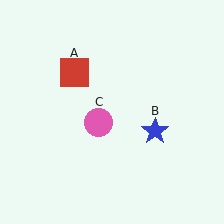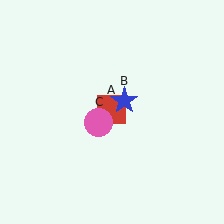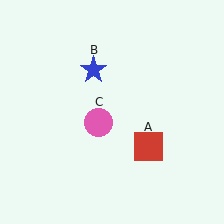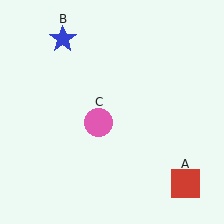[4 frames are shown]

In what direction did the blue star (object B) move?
The blue star (object B) moved up and to the left.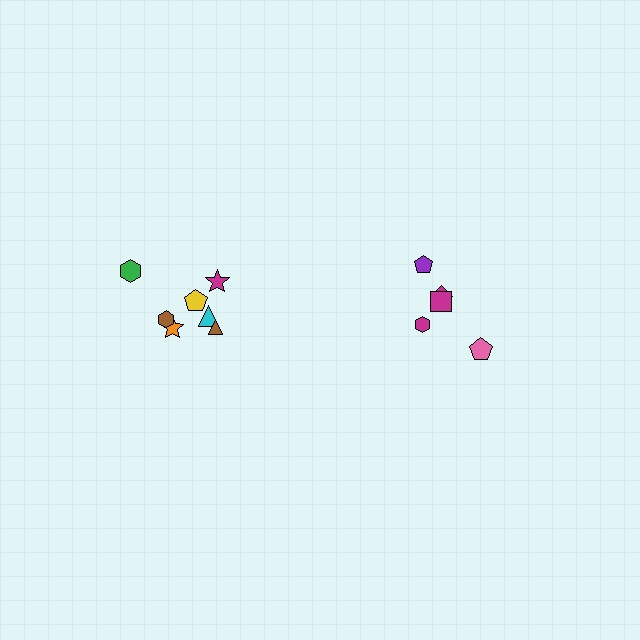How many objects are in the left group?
There are 7 objects.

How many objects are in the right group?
There are 5 objects.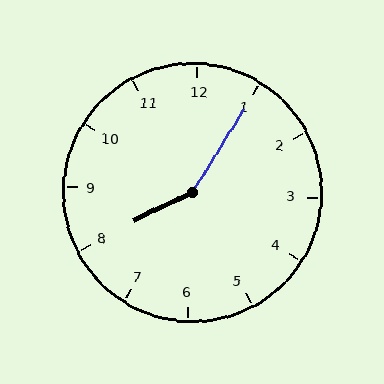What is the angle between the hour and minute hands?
Approximately 148 degrees.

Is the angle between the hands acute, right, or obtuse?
It is obtuse.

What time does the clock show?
8:05.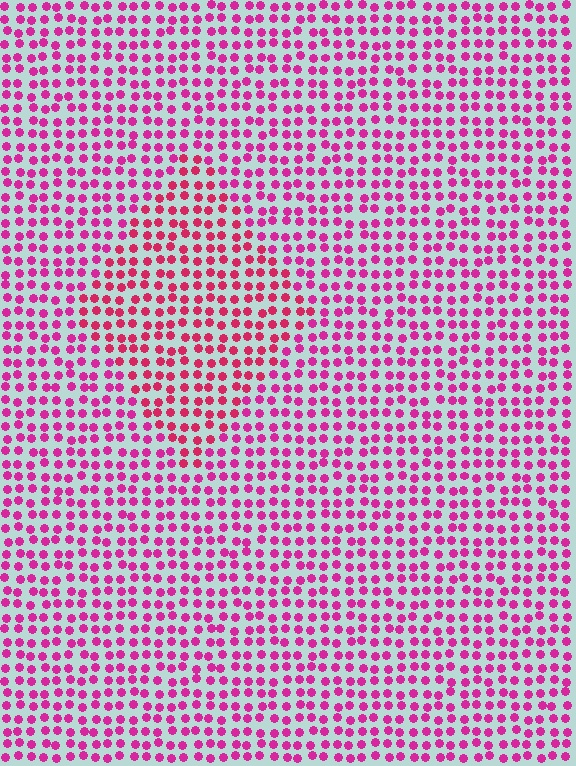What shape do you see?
I see a diamond.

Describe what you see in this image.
The image is filled with small magenta elements in a uniform arrangement. A diamond-shaped region is visible where the elements are tinted to a slightly different hue, forming a subtle color boundary.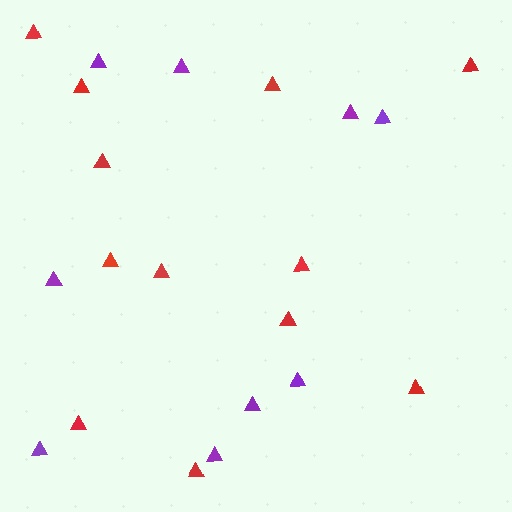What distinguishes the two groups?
There are 2 groups: one group of purple triangles (9) and one group of red triangles (12).